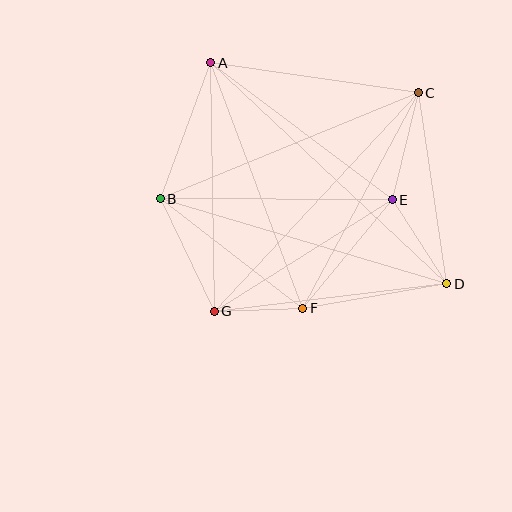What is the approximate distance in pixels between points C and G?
The distance between C and G is approximately 299 pixels.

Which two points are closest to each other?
Points F and G are closest to each other.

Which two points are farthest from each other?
Points A and D are farthest from each other.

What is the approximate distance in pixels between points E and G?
The distance between E and G is approximately 210 pixels.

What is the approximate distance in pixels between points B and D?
The distance between B and D is approximately 299 pixels.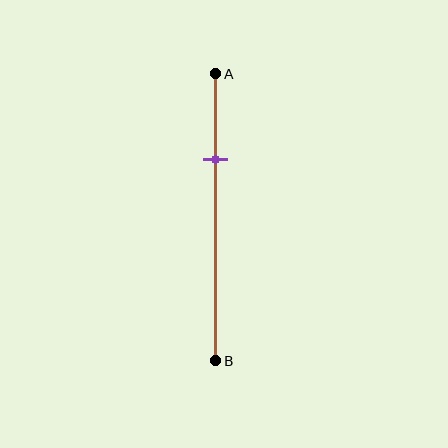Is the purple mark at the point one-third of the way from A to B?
No, the mark is at about 30% from A, not at the 33% one-third point.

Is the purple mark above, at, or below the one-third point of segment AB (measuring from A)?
The purple mark is above the one-third point of segment AB.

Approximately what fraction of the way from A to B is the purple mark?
The purple mark is approximately 30% of the way from A to B.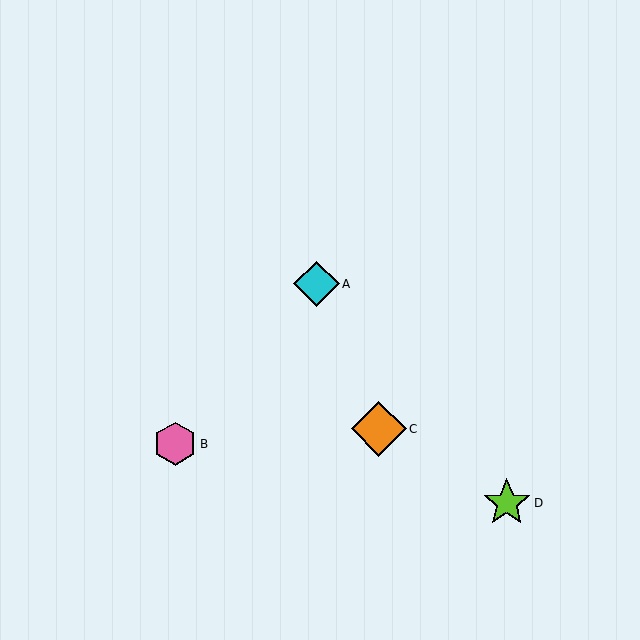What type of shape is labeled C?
Shape C is an orange diamond.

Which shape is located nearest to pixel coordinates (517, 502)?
The lime star (labeled D) at (507, 503) is nearest to that location.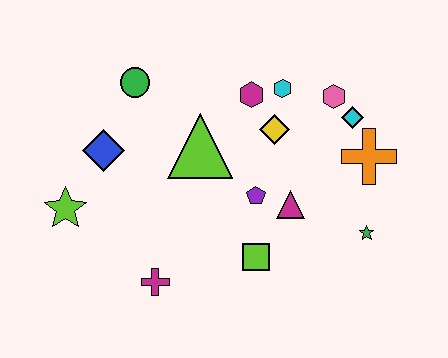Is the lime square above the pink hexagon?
No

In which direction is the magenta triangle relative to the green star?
The magenta triangle is to the left of the green star.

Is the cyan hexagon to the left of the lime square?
No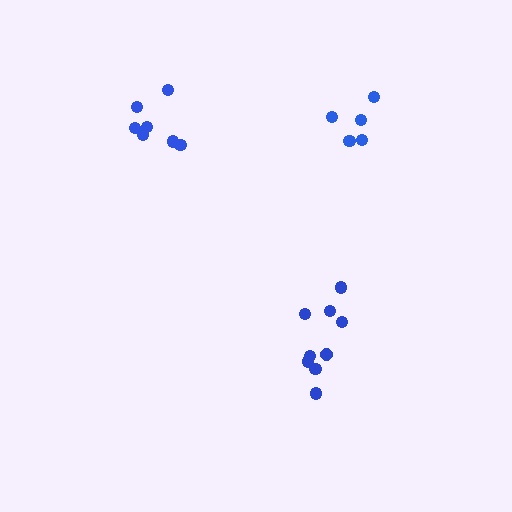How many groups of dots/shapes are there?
There are 3 groups.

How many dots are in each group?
Group 1: 5 dots, Group 2: 9 dots, Group 3: 7 dots (21 total).